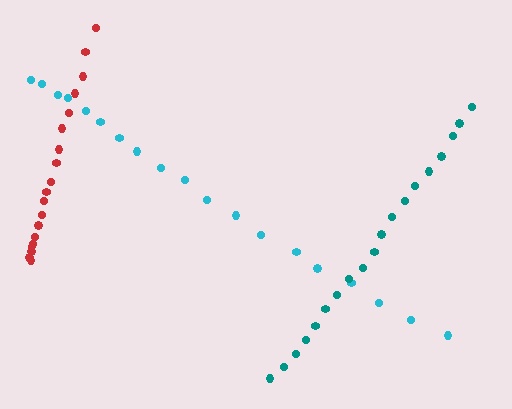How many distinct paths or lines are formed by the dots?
There are 3 distinct paths.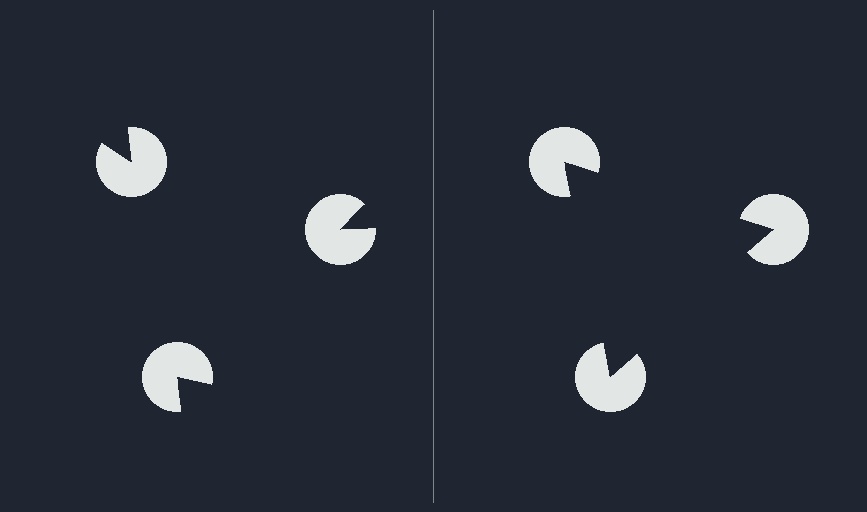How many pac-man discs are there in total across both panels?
6 — 3 on each side.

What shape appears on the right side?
An illusory triangle.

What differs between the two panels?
The pac-man discs are positioned identically on both sides; only the wedge orientations differ. On the right they align to a triangle; on the left they are misaligned.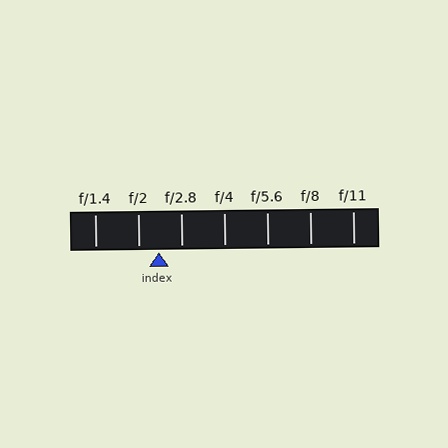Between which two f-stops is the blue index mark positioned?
The index mark is between f/2 and f/2.8.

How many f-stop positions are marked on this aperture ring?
There are 7 f-stop positions marked.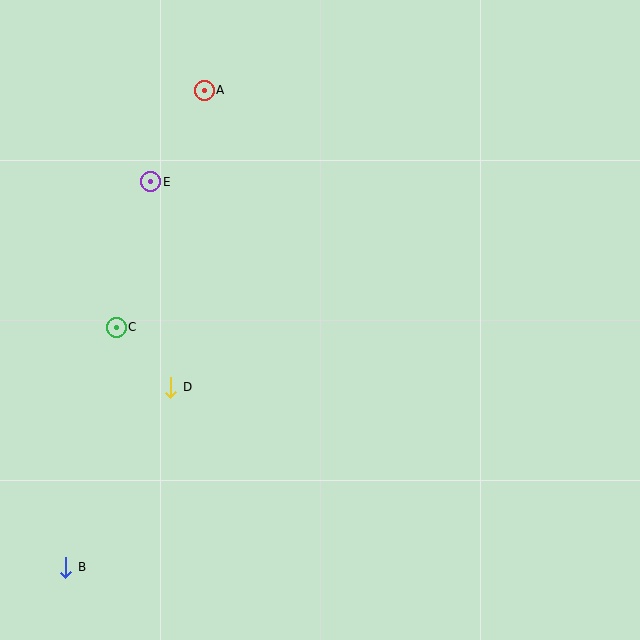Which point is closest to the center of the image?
Point D at (171, 387) is closest to the center.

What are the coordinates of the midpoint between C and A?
The midpoint between C and A is at (160, 209).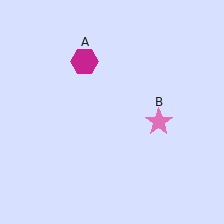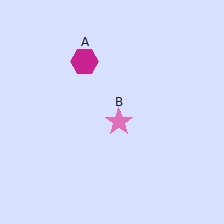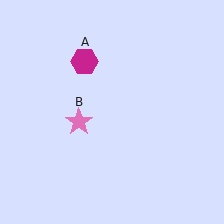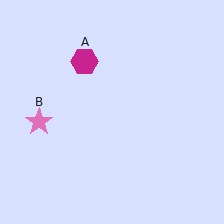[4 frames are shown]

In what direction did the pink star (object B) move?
The pink star (object B) moved left.